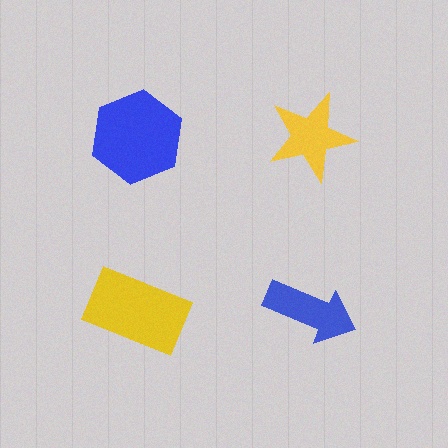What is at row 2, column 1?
A yellow rectangle.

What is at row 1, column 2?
A yellow star.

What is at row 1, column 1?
A blue hexagon.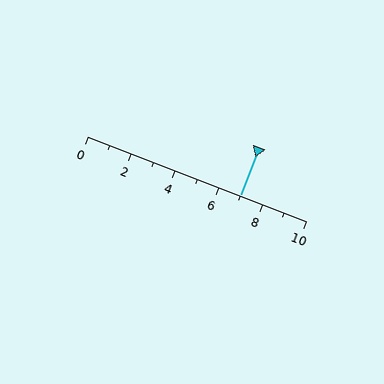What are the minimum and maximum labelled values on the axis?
The axis runs from 0 to 10.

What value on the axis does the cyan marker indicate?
The marker indicates approximately 7.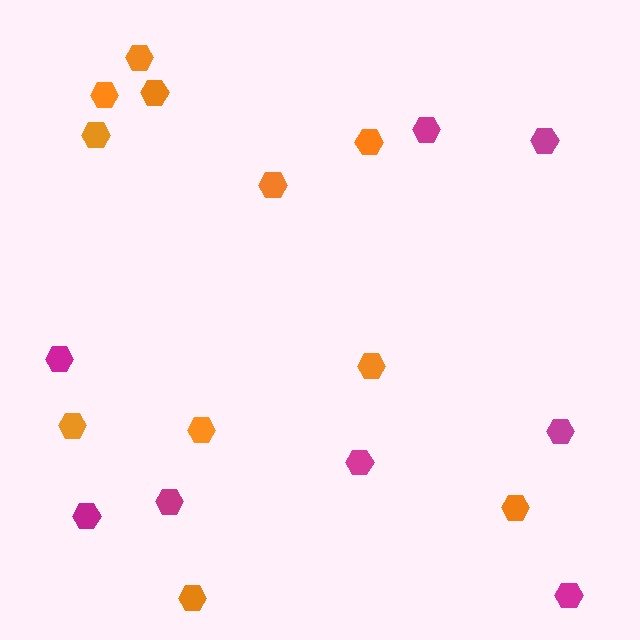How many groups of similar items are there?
There are 2 groups: one group of orange hexagons (11) and one group of magenta hexagons (8).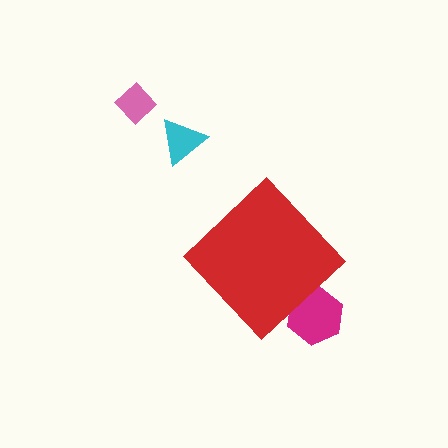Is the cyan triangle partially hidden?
No, the cyan triangle is fully visible.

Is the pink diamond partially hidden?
No, the pink diamond is fully visible.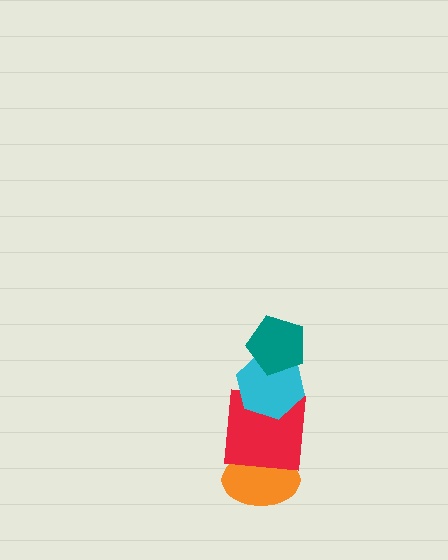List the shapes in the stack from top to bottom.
From top to bottom: the teal pentagon, the cyan hexagon, the red square, the orange ellipse.